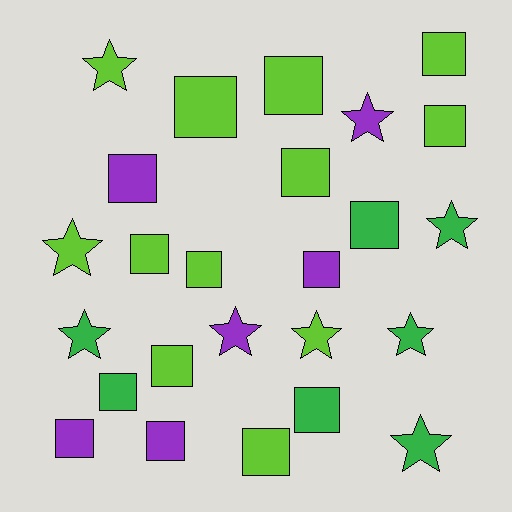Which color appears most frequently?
Lime, with 12 objects.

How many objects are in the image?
There are 25 objects.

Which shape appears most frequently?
Square, with 16 objects.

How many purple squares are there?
There are 4 purple squares.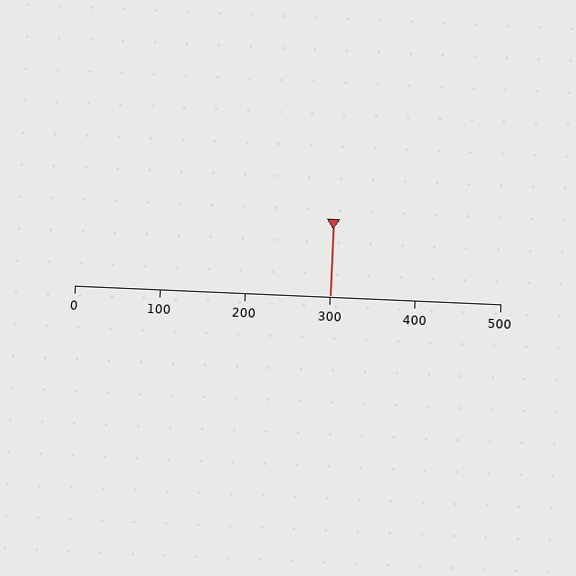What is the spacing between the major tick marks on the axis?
The major ticks are spaced 100 apart.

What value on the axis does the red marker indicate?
The marker indicates approximately 300.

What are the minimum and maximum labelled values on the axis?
The axis runs from 0 to 500.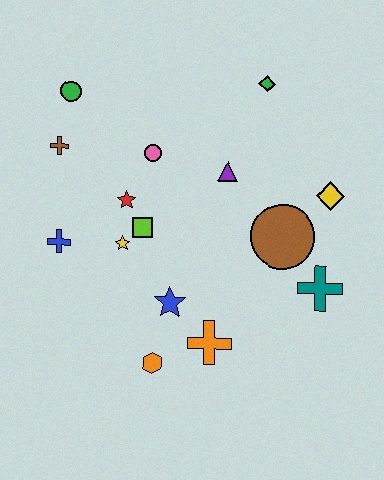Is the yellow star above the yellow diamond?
No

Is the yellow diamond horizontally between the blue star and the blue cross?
No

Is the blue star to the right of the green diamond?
No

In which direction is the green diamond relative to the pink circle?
The green diamond is to the right of the pink circle.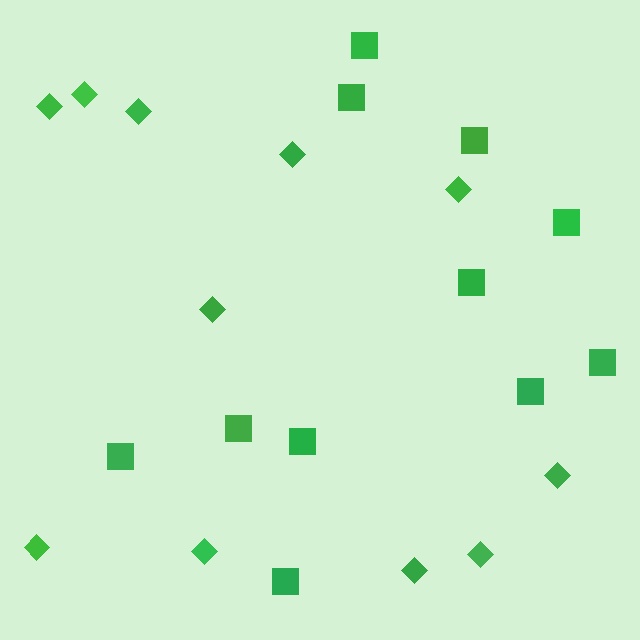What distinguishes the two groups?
There are 2 groups: one group of squares (11) and one group of diamonds (11).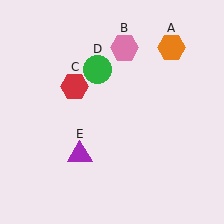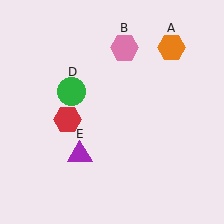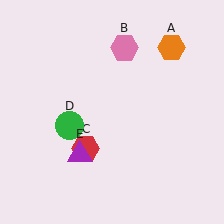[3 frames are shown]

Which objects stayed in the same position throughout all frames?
Orange hexagon (object A) and pink hexagon (object B) and purple triangle (object E) remained stationary.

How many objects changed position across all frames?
2 objects changed position: red hexagon (object C), green circle (object D).